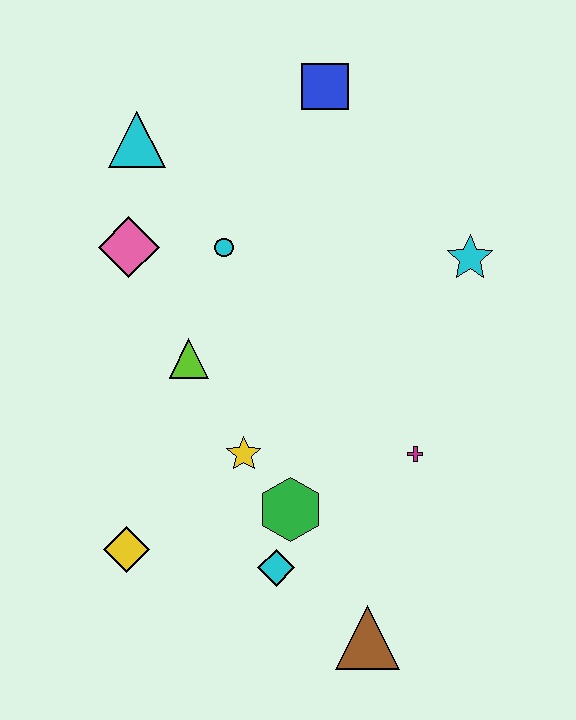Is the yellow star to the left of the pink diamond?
No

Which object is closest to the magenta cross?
The green hexagon is closest to the magenta cross.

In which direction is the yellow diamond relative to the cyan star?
The yellow diamond is to the left of the cyan star.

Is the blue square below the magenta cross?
No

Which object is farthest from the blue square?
The brown triangle is farthest from the blue square.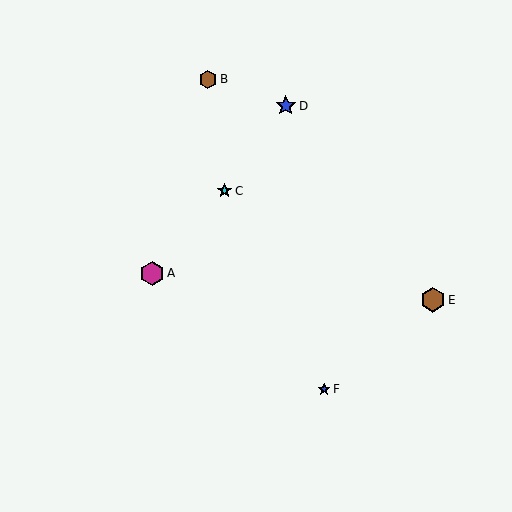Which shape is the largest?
The brown hexagon (labeled E) is the largest.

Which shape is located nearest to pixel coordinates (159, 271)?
The magenta hexagon (labeled A) at (152, 273) is nearest to that location.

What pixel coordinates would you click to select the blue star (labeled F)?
Click at (324, 389) to select the blue star F.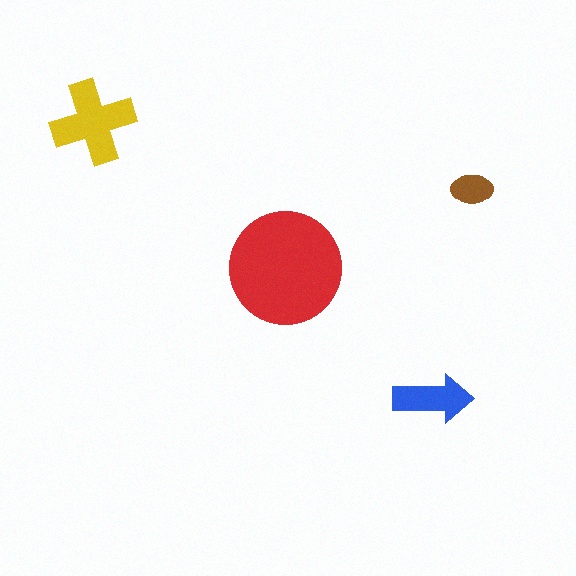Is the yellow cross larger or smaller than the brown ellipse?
Larger.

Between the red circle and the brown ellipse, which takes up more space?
The red circle.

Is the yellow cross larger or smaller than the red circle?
Smaller.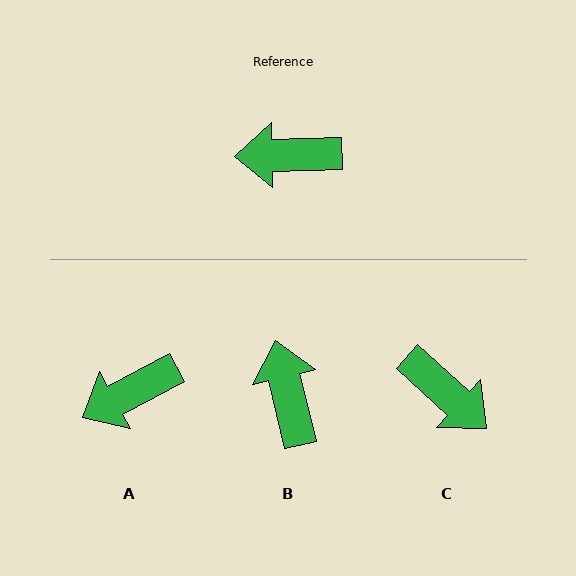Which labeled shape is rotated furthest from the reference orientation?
C, about 136 degrees away.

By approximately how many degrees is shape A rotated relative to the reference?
Approximately 27 degrees counter-clockwise.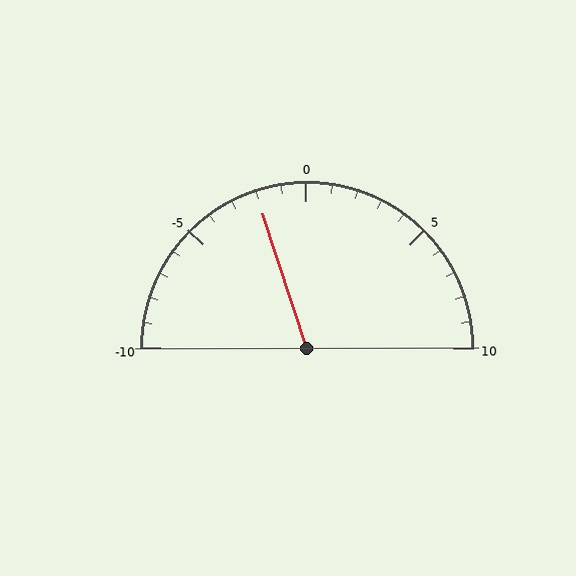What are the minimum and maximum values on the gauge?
The gauge ranges from -10 to 10.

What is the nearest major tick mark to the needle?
The nearest major tick mark is 0.